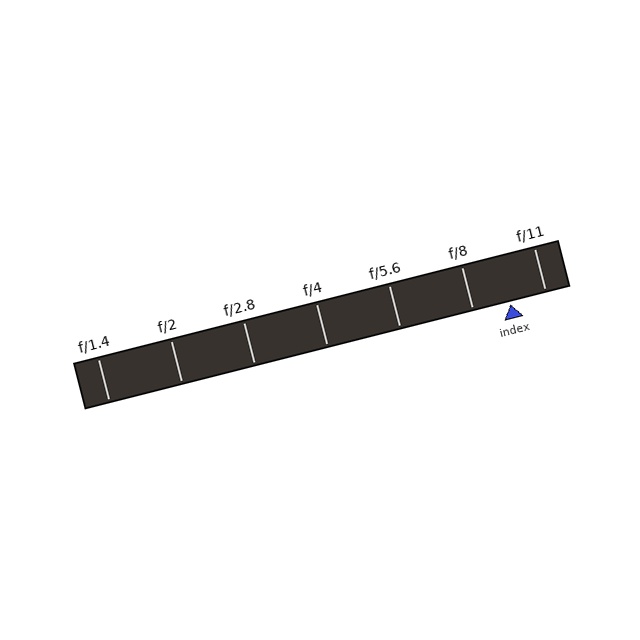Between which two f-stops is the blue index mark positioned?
The index mark is between f/8 and f/11.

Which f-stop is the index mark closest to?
The index mark is closest to f/11.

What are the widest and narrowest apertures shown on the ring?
The widest aperture shown is f/1.4 and the narrowest is f/11.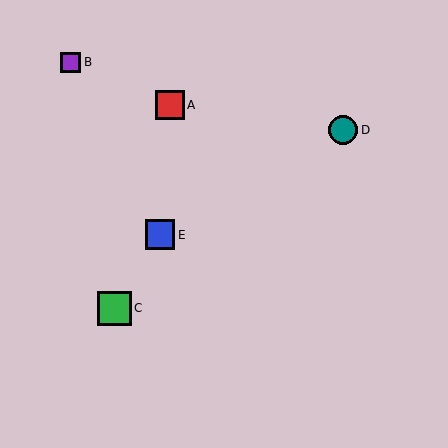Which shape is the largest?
The green square (labeled C) is the largest.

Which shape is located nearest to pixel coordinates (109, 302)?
The green square (labeled C) at (114, 308) is nearest to that location.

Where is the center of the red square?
The center of the red square is at (170, 105).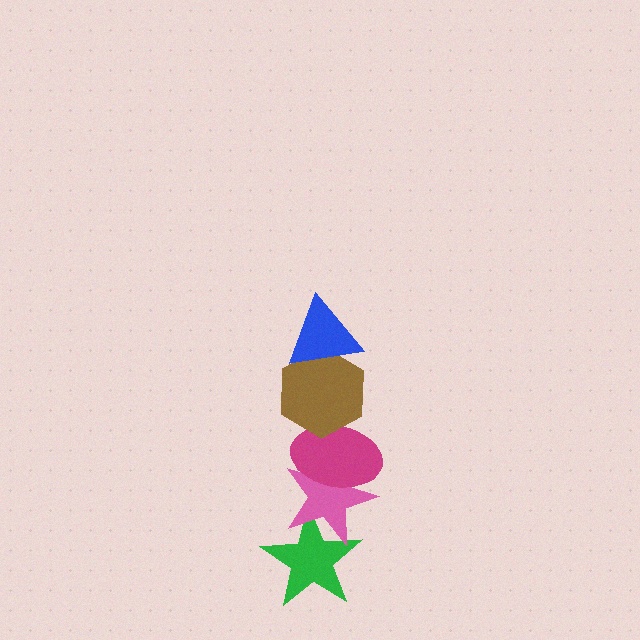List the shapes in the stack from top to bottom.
From top to bottom: the blue triangle, the brown hexagon, the magenta ellipse, the pink star, the green star.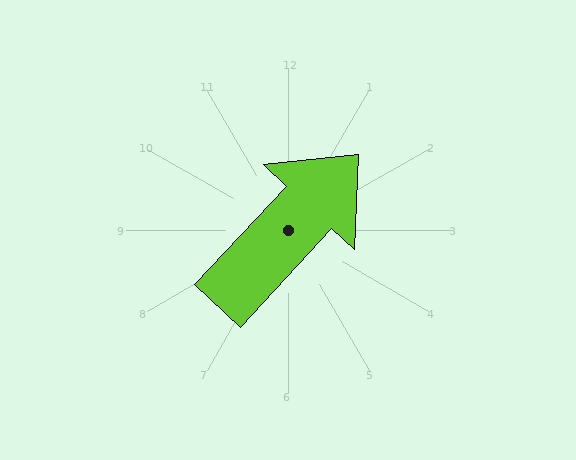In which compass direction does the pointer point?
Northeast.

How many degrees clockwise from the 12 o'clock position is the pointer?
Approximately 43 degrees.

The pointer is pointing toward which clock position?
Roughly 1 o'clock.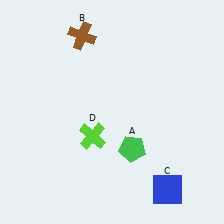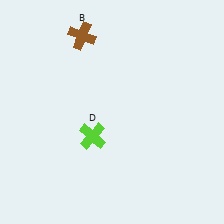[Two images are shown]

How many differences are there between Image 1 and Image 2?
There are 2 differences between the two images.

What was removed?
The green pentagon (A), the blue square (C) were removed in Image 2.